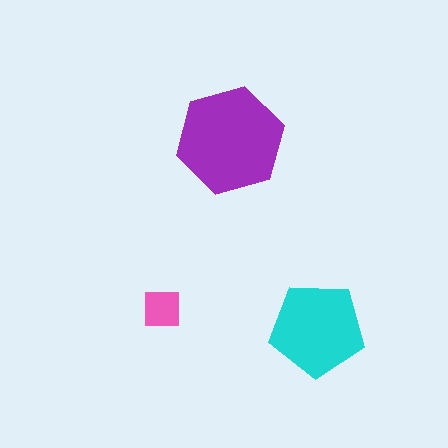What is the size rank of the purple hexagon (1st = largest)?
1st.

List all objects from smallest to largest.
The pink square, the cyan pentagon, the purple hexagon.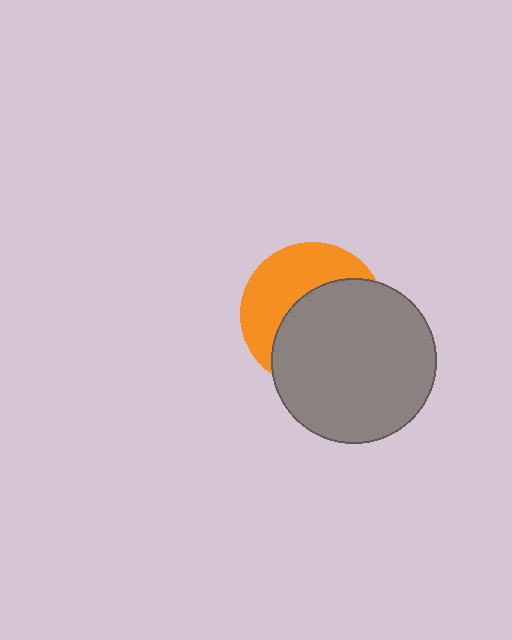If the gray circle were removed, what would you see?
You would see the complete orange circle.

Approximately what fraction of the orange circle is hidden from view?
Roughly 58% of the orange circle is hidden behind the gray circle.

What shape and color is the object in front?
The object in front is a gray circle.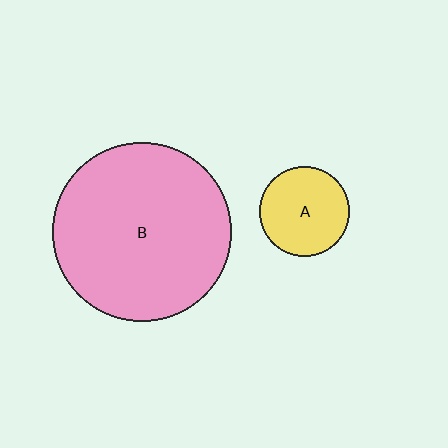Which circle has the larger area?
Circle B (pink).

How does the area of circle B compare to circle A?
Approximately 3.9 times.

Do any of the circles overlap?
No, none of the circles overlap.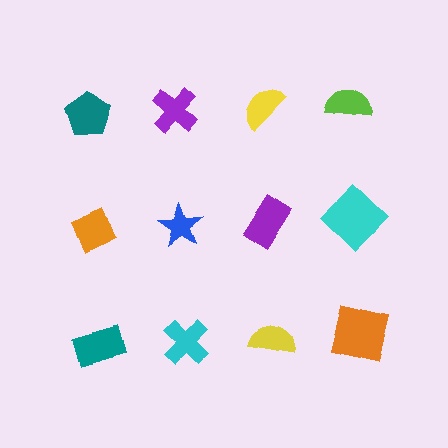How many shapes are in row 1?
4 shapes.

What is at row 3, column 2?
A cyan cross.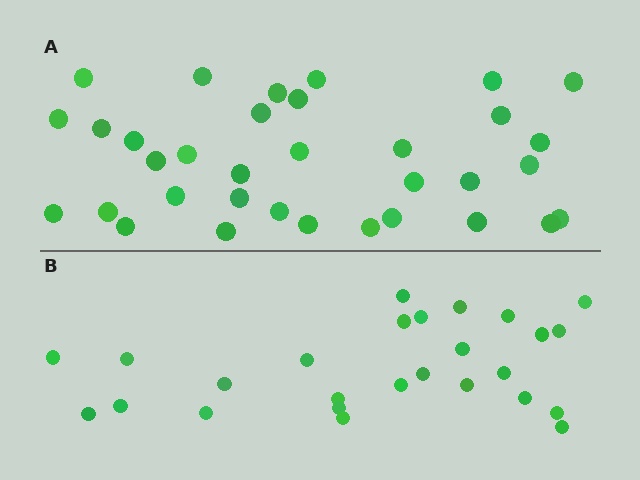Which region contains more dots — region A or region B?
Region A (the top region) has more dots.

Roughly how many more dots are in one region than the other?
Region A has roughly 8 or so more dots than region B.